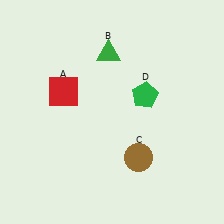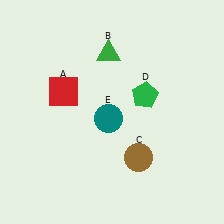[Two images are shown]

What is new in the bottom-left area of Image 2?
A teal circle (E) was added in the bottom-left area of Image 2.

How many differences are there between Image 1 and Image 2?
There is 1 difference between the two images.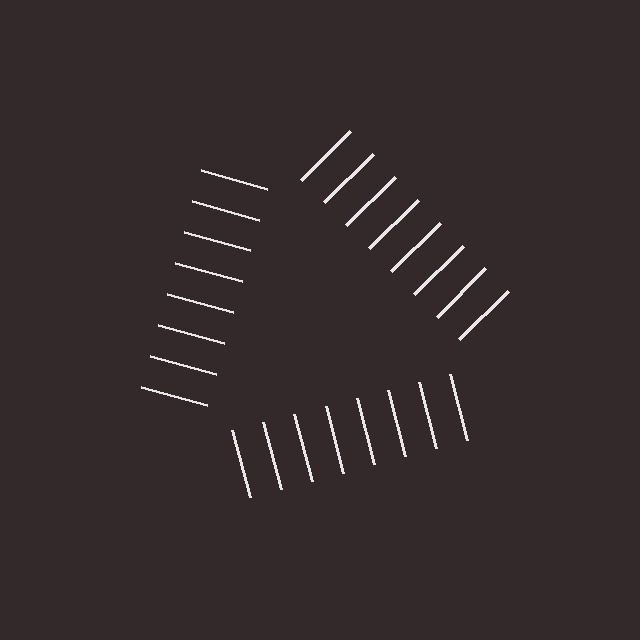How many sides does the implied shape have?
3 sides — the line-ends trace a triangle.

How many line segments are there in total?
24 — 8 along each of the 3 edges.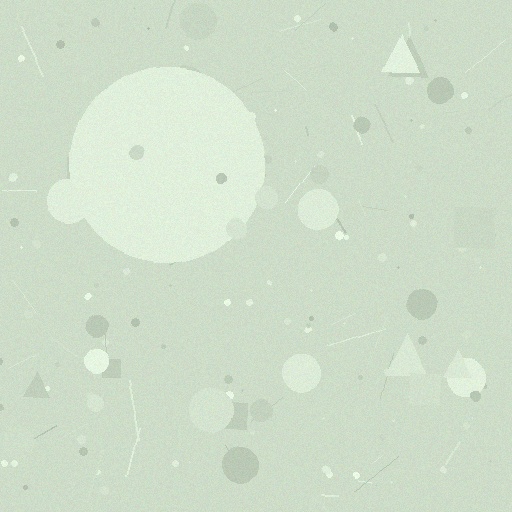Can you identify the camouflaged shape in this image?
The camouflaged shape is a circle.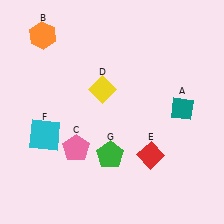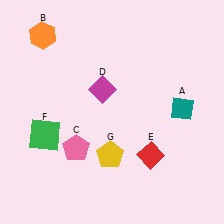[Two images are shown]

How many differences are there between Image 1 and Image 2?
There are 3 differences between the two images.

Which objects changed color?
D changed from yellow to magenta. F changed from cyan to green. G changed from green to yellow.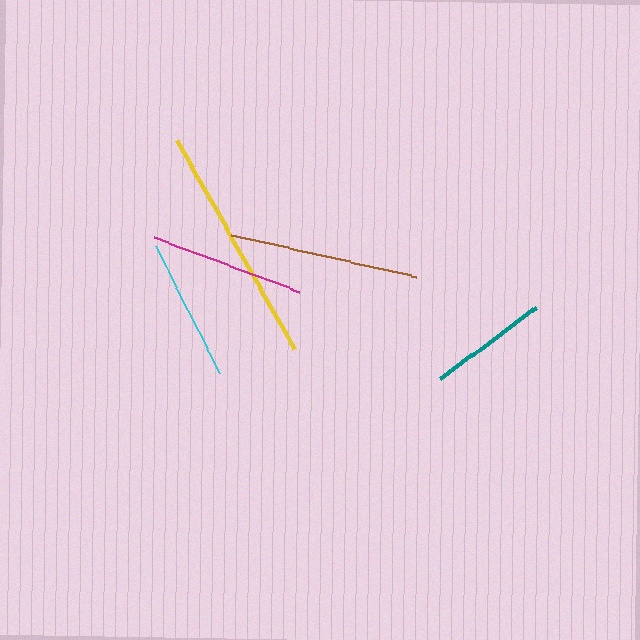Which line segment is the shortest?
The teal line is the shortest at approximately 120 pixels.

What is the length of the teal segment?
The teal segment is approximately 120 pixels long.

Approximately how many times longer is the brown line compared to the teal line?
The brown line is approximately 1.6 times the length of the teal line.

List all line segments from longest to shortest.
From longest to shortest: yellow, brown, magenta, cyan, teal.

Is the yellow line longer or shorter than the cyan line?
The yellow line is longer than the cyan line.